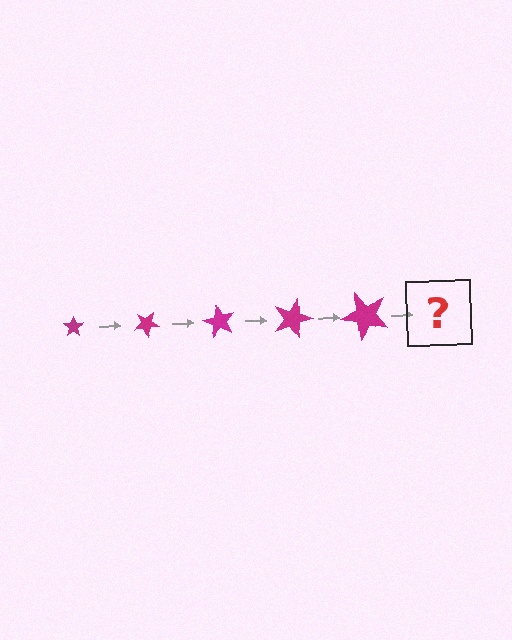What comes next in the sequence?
The next element should be a star, larger than the previous one and rotated 150 degrees from the start.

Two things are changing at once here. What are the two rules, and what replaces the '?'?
The two rules are that the star grows larger each step and it rotates 30 degrees each step. The '?' should be a star, larger than the previous one and rotated 150 degrees from the start.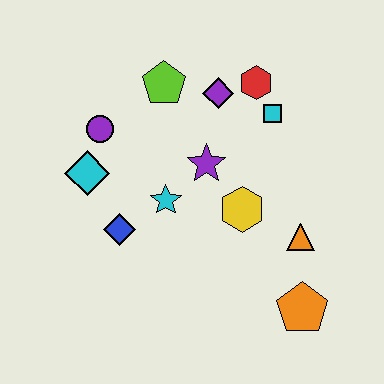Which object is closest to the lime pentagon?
The purple diamond is closest to the lime pentagon.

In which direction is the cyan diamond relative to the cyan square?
The cyan diamond is to the left of the cyan square.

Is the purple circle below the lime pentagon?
Yes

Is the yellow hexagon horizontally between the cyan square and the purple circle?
Yes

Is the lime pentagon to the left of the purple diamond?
Yes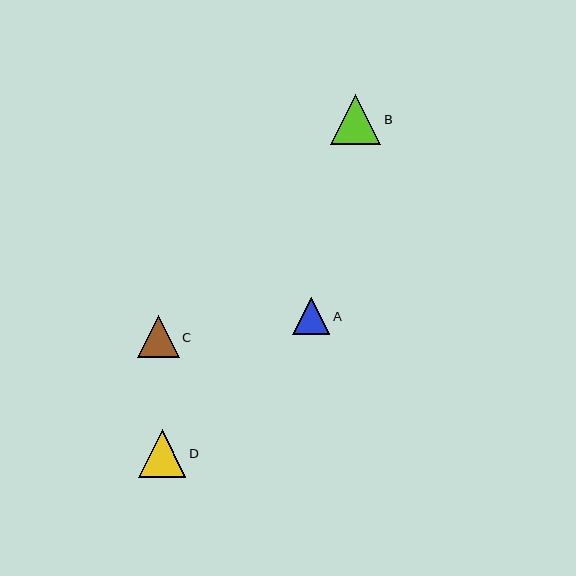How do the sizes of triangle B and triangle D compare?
Triangle B and triangle D are approximately the same size.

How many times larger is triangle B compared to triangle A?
Triangle B is approximately 1.4 times the size of triangle A.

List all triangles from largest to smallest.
From largest to smallest: B, D, C, A.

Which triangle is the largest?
Triangle B is the largest with a size of approximately 50 pixels.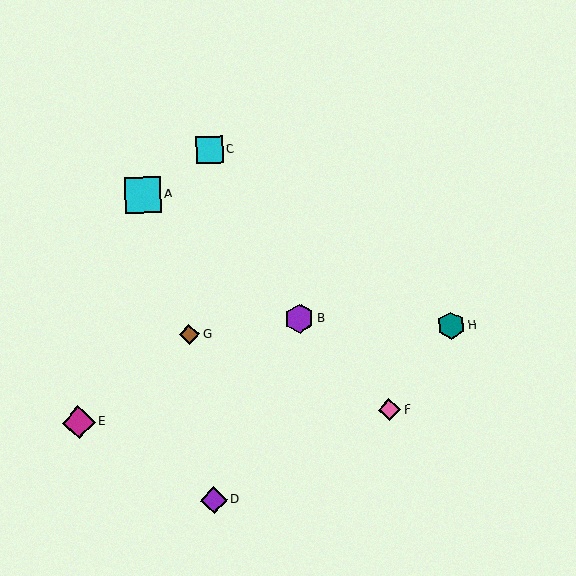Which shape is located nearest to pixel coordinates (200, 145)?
The cyan square (labeled C) at (210, 150) is nearest to that location.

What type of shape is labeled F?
Shape F is a pink diamond.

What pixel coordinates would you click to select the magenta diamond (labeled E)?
Click at (79, 422) to select the magenta diamond E.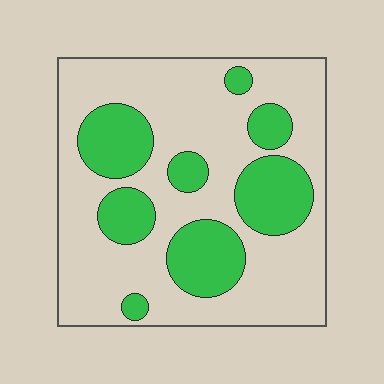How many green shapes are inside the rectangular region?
8.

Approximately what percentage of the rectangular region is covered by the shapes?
Approximately 30%.